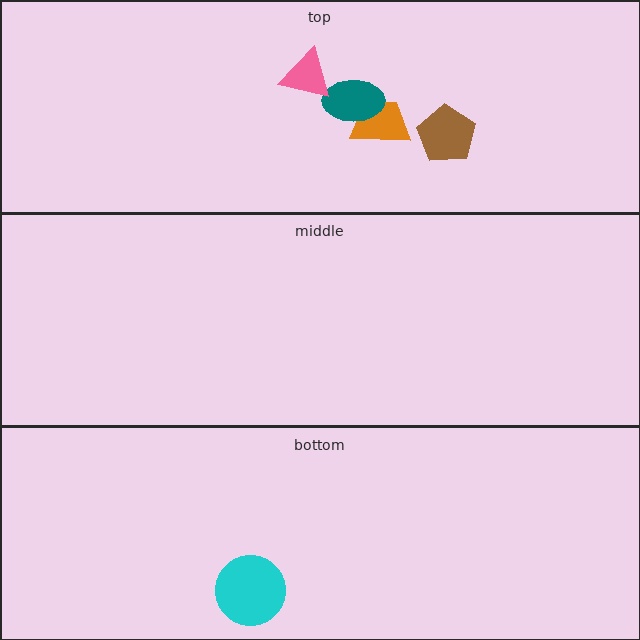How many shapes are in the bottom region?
1.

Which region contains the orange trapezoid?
The top region.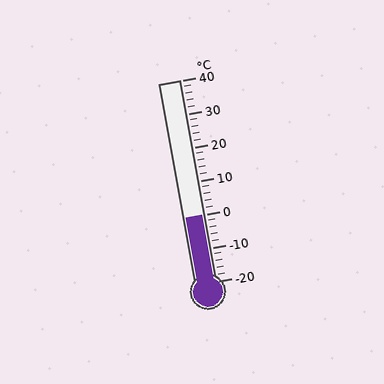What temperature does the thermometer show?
The thermometer shows approximately 0°C.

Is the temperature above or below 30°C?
The temperature is below 30°C.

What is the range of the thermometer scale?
The thermometer scale ranges from -20°C to 40°C.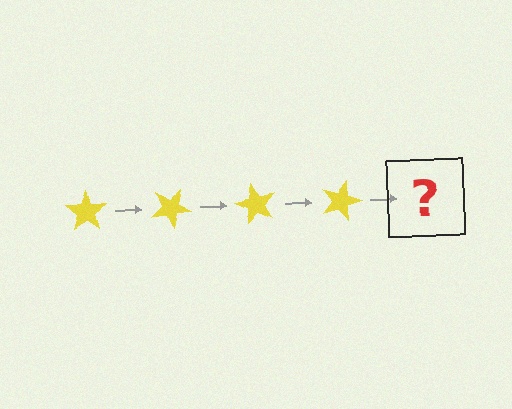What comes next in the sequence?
The next element should be a yellow star rotated 120 degrees.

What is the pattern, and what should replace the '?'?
The pattern is that the star rotates 30 degrees each step. The '?' should be a yellow star rotated 120 degrees.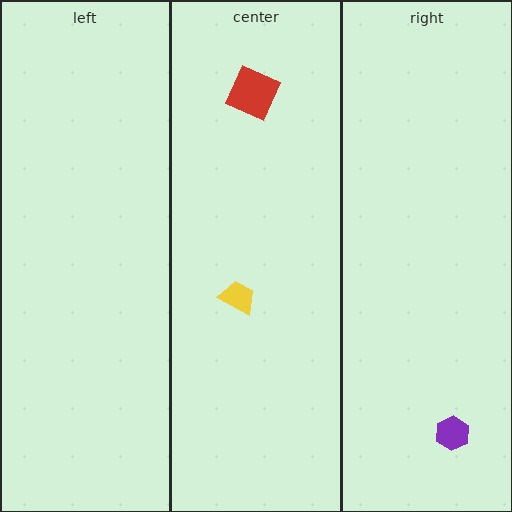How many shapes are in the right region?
1.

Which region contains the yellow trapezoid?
The center region.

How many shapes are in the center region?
2.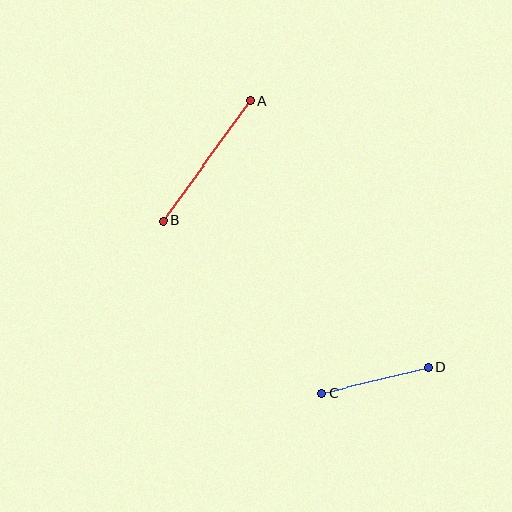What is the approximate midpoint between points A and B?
The midpoint is at approximately (207, 161) pixels.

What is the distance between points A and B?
The distance is approximately 149 pixels.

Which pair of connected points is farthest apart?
Points A and B are farthest apart.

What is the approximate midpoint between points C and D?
The midpoint is at approximately (375, 380) pixels.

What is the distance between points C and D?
The distance is approximately 109 pixels.